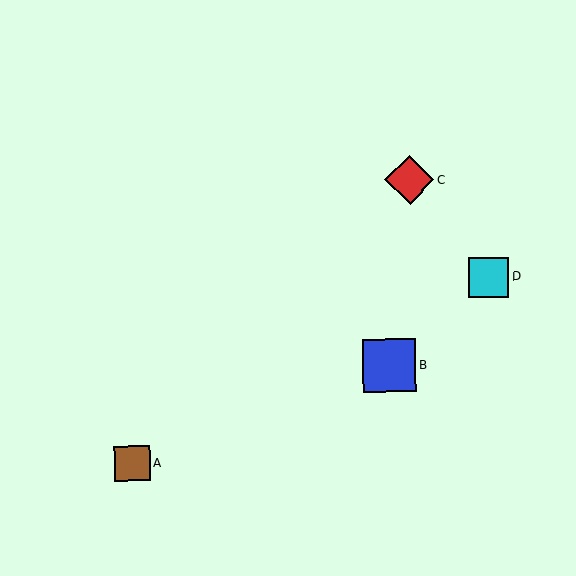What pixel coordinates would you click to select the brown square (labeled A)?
Click at (132, 463) to select the brown square A.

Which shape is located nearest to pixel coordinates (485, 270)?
The cyan square (labeled D) at (488, 277) is nearest to that location.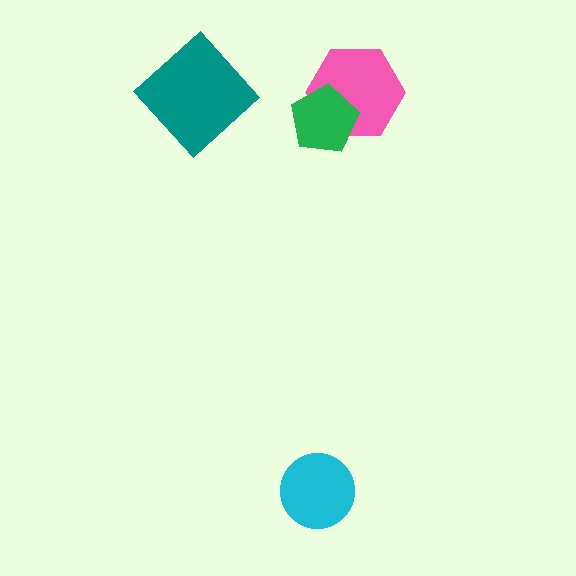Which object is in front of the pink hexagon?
The green pentagon is in front of the pink hexagon.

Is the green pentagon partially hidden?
No, no other shape covers it.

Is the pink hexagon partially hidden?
Yes, it is partially covered by another shape.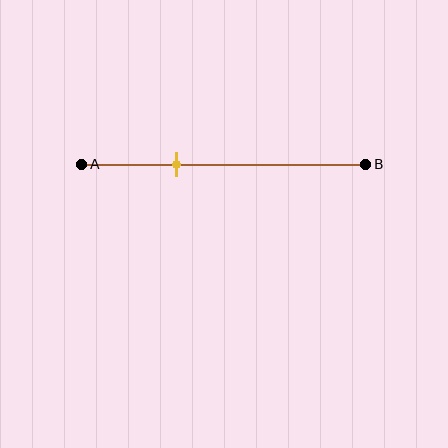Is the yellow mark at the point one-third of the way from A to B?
Yes, the mark is approximately at the one-third point.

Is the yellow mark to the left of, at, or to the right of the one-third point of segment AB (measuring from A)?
The yellow mark is approximately at the one-third point of segment AB.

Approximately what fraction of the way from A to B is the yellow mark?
The yellow mark is approximately 35% of the way from A to B.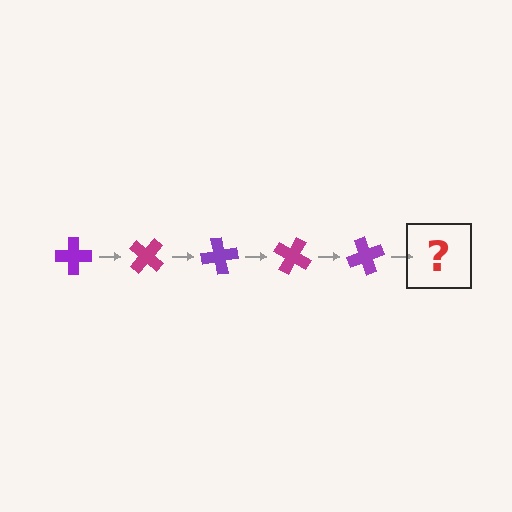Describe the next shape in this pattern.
It should be a magenta cross, rotated 200 degrees from the start.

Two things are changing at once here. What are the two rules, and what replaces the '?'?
The two rules are that it rotates 40 degrees each step and the color cycles through purple and magenta. The '?' should be a magenta cross, rotated 200 degrees from the start.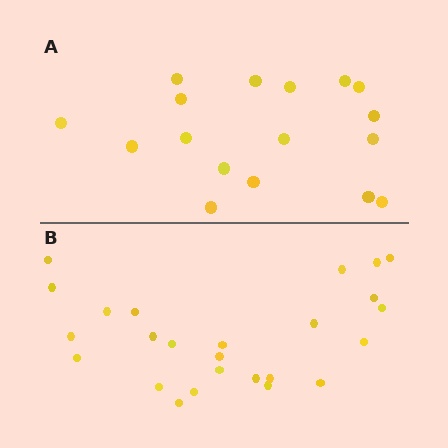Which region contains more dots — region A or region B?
Region B (the bottom region) has more dots.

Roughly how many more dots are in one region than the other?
Region B has roughly 8 or so more dots than region A.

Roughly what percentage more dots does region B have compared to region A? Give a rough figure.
About 45% more.